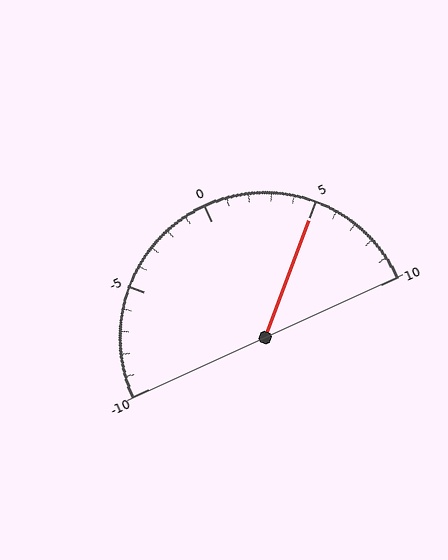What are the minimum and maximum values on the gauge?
The gauge ranges from -10 to 10.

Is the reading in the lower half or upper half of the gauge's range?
The reading is in the upper half of the range (-10 to 10).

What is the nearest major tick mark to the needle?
The nearest major tick mark is 5.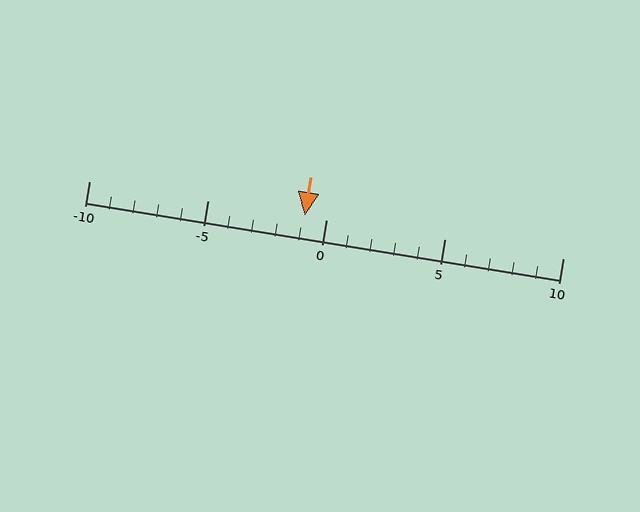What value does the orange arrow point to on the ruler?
The orange arrow points to approximately -1.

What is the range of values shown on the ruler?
The ruler shows values from -10 to 10.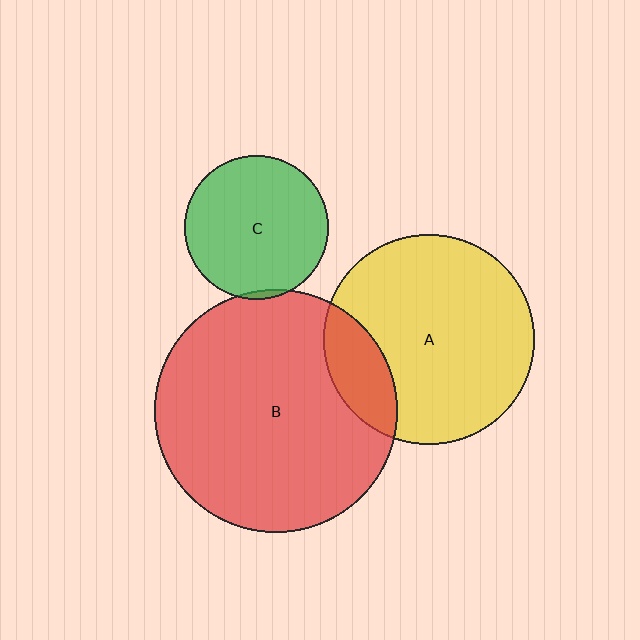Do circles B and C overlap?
Yes.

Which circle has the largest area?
Circle B (red).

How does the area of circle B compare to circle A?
Approximately 1.3 times.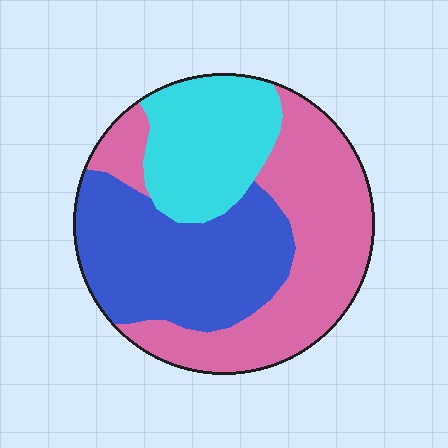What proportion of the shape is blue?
Blue covers about 35% of the shape.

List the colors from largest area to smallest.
From largest to smallest: pink, blue, cyan.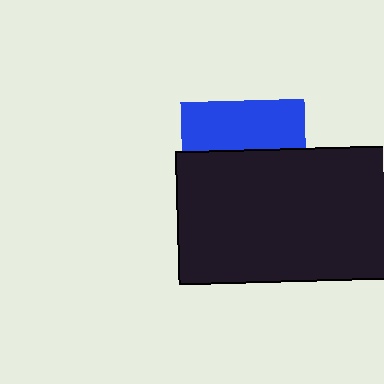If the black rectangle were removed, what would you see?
You would see the complete blue square.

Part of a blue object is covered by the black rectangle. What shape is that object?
It is a square.